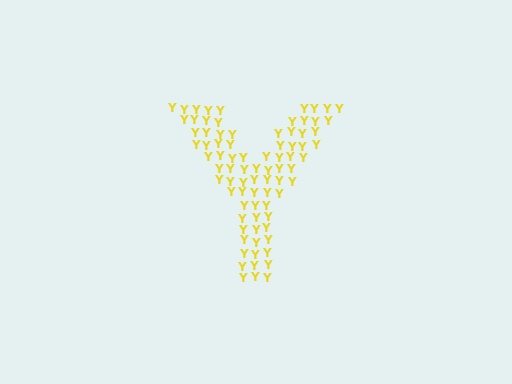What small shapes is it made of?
It is made of small letter Y's.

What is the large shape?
The large shape is the letter Y.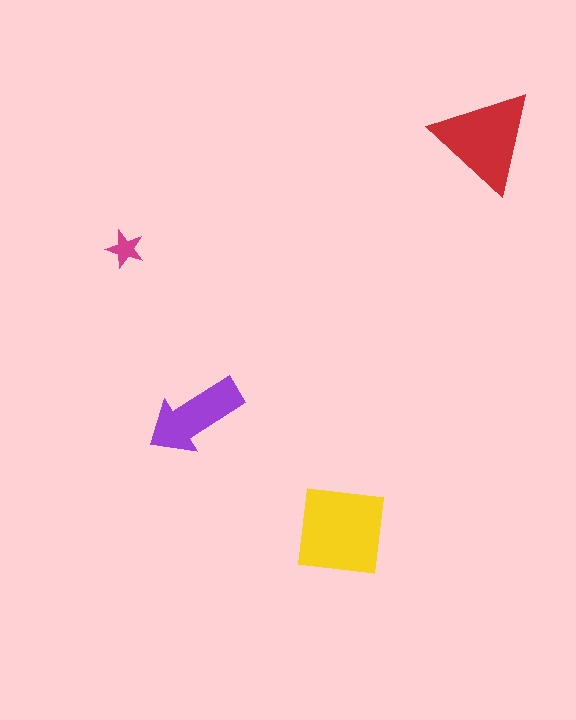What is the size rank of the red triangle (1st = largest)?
2nd.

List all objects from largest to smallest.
The yellow square, the red triangle, the purple arrow, the magenta star.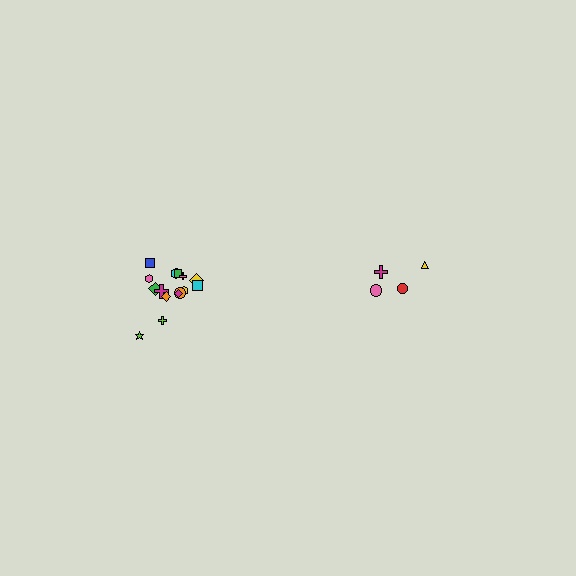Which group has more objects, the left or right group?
The left group.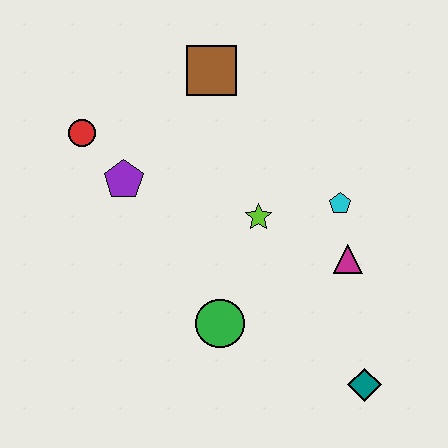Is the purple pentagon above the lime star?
Yes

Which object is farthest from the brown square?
The teal diamond is farthest from the brown square.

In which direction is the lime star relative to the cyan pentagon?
The lime star is to the left of the cyan pentagon.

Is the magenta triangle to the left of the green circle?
No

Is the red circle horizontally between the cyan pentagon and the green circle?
No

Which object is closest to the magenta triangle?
The cyan pentagon is closest to the magenta triangle.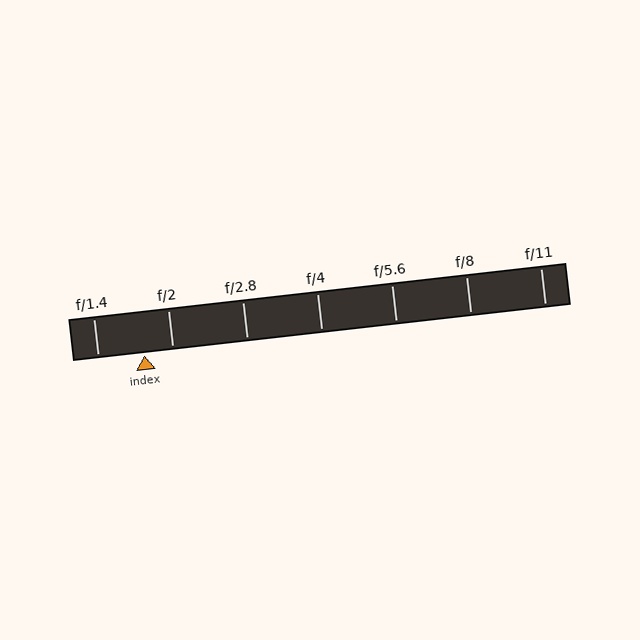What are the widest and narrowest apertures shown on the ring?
The widest aperture shown is f/1.4 and the narrowest is f/11.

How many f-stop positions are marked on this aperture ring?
There are 7 f-stop positions marked.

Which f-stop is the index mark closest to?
The index mark is closest to f/2.